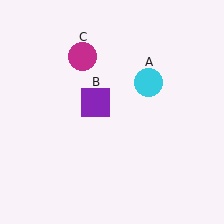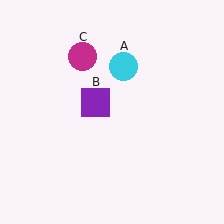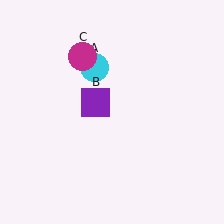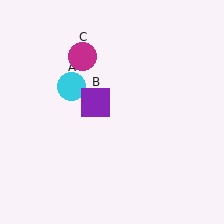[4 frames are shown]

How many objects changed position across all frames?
1 object changed position: cyan circle (object A).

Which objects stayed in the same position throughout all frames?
Purple square (object B) and magenta circle (object C) remained stationary.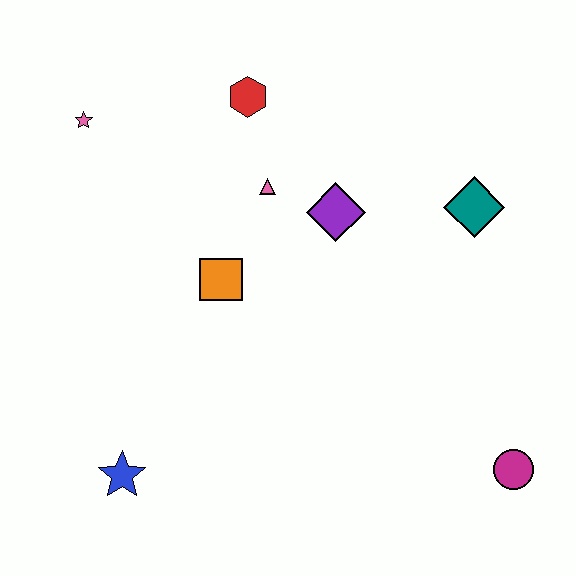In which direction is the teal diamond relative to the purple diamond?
The teal diamond is to the right of the purple diamond.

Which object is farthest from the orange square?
The magenta circle is farthest from the orange square.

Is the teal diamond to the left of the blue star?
No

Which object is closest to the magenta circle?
The teal diamond is closest to the magenta circle.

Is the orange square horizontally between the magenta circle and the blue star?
Yes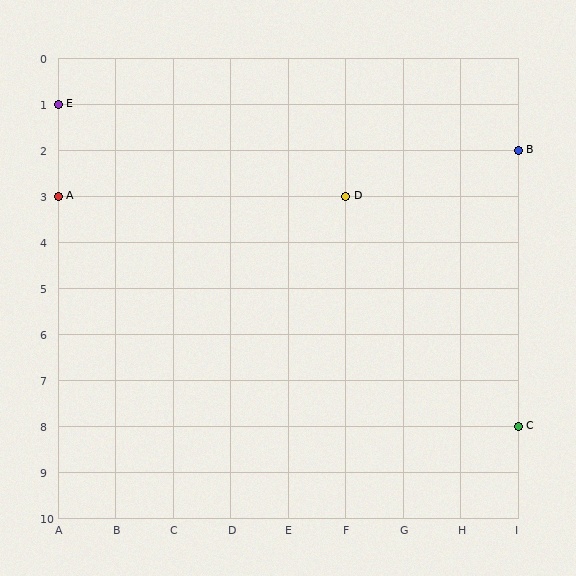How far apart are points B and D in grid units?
Points B and D are 3 columns and 1 row apart (about 3.2 grid units diagonally).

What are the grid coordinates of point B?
Point B is at grid coordinates (I, 2).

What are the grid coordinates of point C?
Point C is at grid coordinates (I, 8).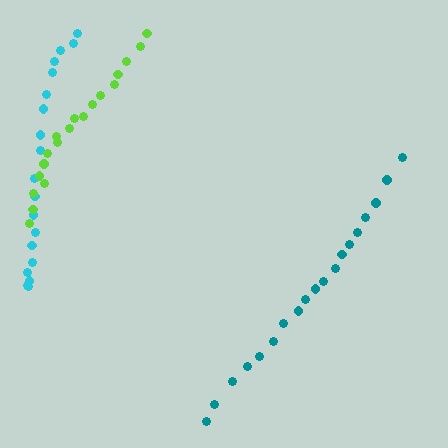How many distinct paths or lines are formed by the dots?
There are 3 distinct paths.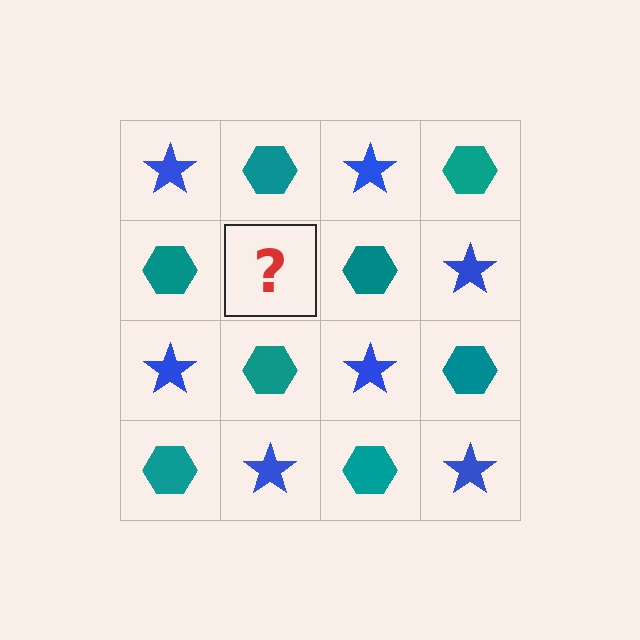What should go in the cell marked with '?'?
The missing cell should contain a blue star.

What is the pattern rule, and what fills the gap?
The rule is that it alternates blue star and teal hexagon in a checkerboard pattern. The gap should be filled with a blue star.